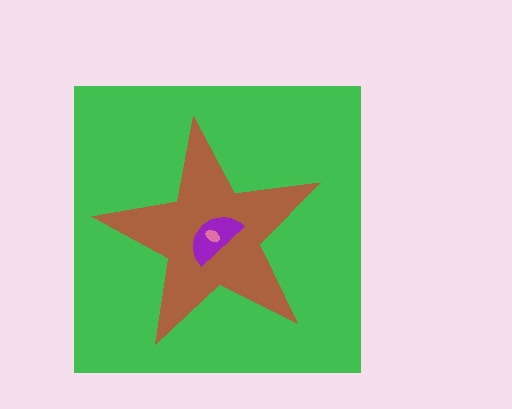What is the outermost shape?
The green square.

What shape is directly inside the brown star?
The purple semicircle.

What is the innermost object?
The pink ellipse.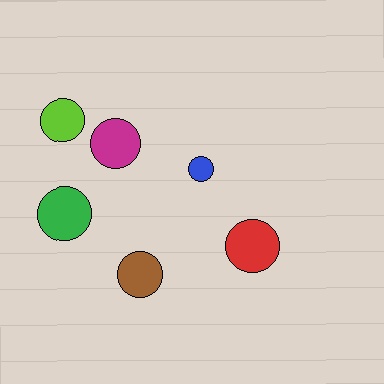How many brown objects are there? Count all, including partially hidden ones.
There is 1 brown object.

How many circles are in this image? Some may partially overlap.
There are 6 circles.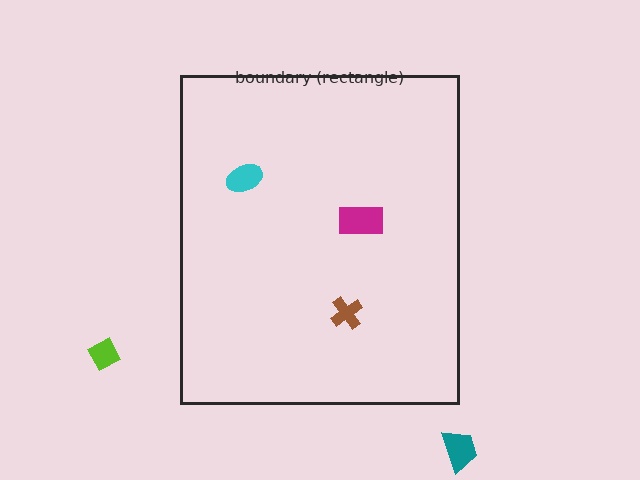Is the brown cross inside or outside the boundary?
Inside.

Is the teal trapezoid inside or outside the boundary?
Outside.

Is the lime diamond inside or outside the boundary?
Outside.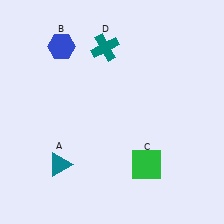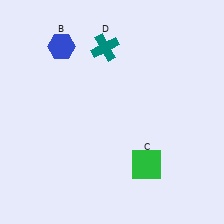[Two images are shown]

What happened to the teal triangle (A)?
The teal triangle (A) was removed in Image 2. It was in the bottom-left area of Image 1.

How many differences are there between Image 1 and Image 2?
There is 1 difference between the two images.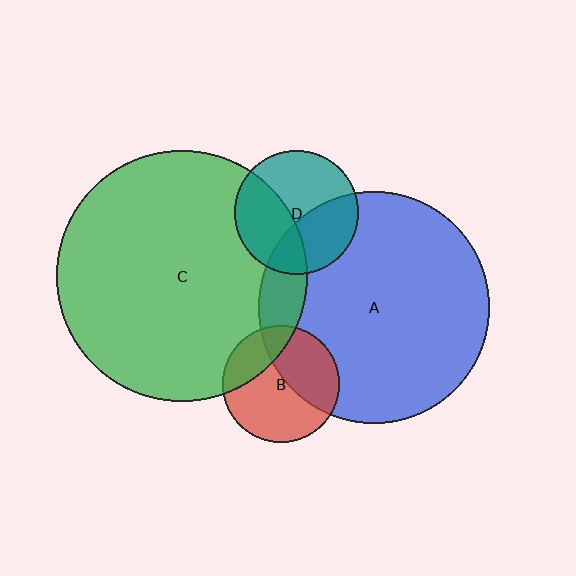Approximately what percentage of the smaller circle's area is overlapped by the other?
Approximately 40%.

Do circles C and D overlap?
Yes.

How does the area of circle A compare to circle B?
Approximately 3.9 times.